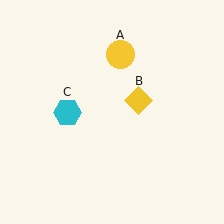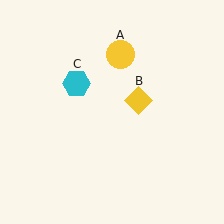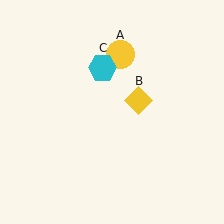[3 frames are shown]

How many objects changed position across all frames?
1 object changed position: cyan hexagon (object C).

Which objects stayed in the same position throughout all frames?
Yellow circle (object A) and yellow diamond (object B) remained stationary.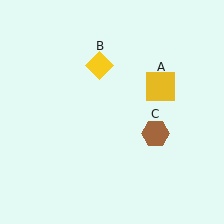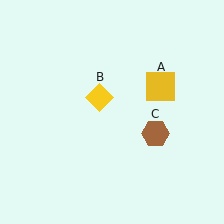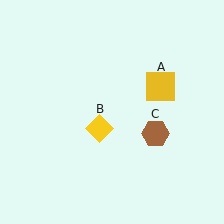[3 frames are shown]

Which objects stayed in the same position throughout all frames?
Yellow square (object A) and brown hexagon (object C) remained stationary.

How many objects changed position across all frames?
1 object changed position: yellow diamond (object B).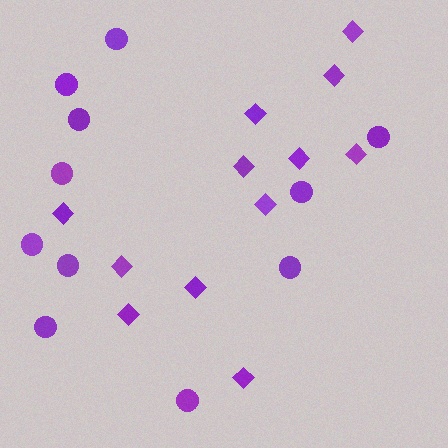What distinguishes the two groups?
There are 2 groups: one group of circles (11) and one group of diamonds (12).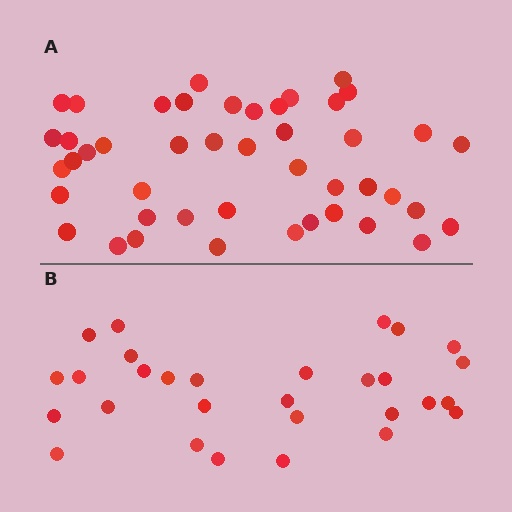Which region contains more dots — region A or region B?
Region A (the top region) has more dots.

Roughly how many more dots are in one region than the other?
Region A has approximately 15 more dots than region B.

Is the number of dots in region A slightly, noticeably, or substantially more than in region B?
Region A has substantially more. The ratio is roughly 1.6 to 1.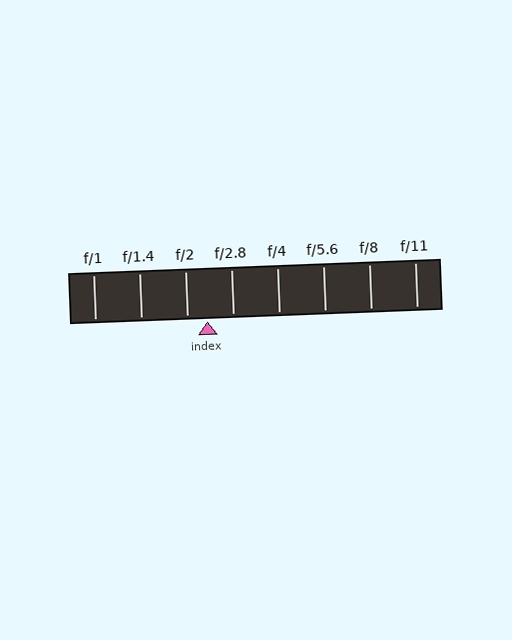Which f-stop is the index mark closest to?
The index mark is closest to f/2.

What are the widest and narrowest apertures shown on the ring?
The widest aperture shown is f/1 and the narrowest is f/11.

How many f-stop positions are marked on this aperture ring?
There are 8 f-stop positions marked.